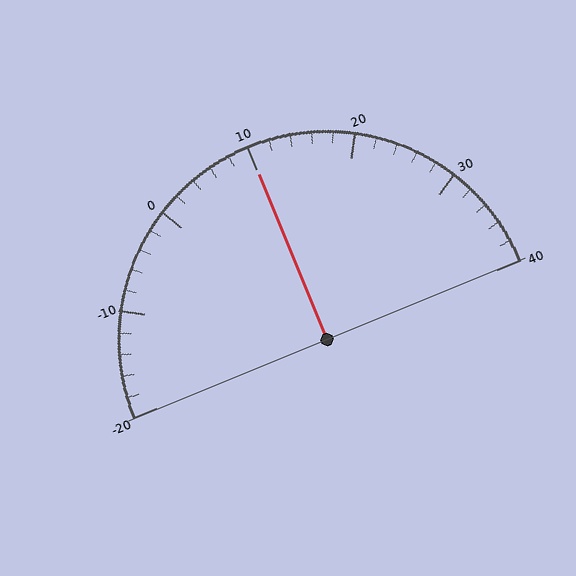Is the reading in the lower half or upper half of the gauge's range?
The reading is in the upper half of the range (-20 to 40).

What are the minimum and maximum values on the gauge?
The gauge ranges from -20 to 40.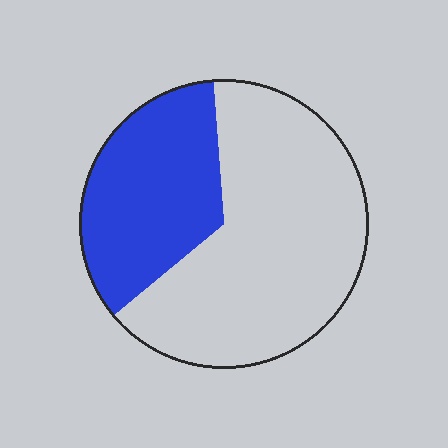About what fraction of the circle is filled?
About one third (1/3).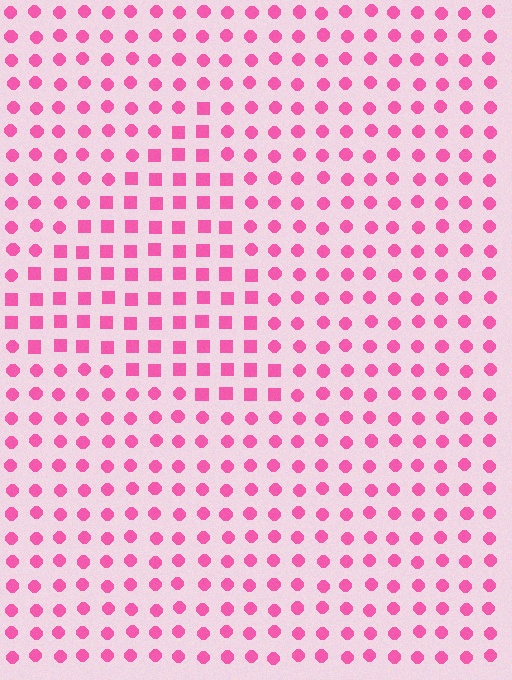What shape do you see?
I see a triangle.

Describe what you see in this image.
The image is filled with small pink elements arranged in a uniform grid. A triangle-shaped region contains squares, while the surrounding area contains circles. The boundary is defined purely by the change in element shape.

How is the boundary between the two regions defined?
The boundary is defined by a change in element shape: squares inside vs. circles outside. All elements share the same color and spacing.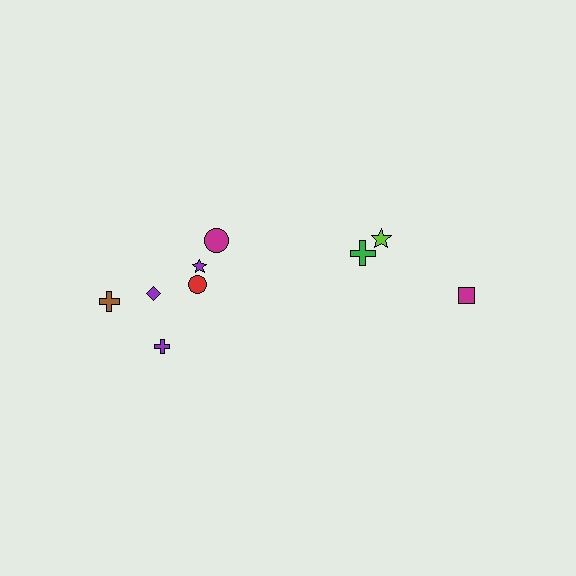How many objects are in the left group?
There are 6 objects.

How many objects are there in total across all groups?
There are 9 objects.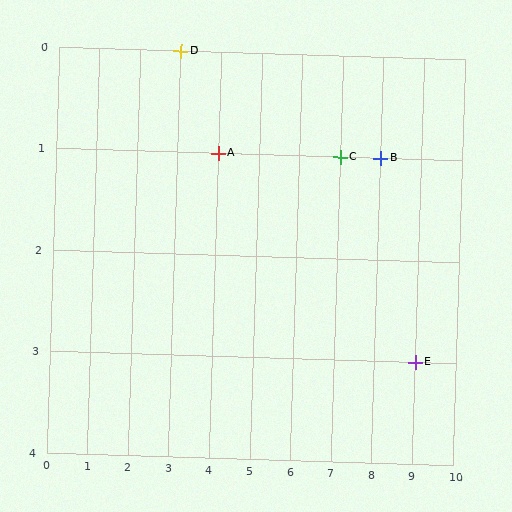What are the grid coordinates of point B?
Point B is at grid coordinates (8, 1).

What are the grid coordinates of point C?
Point C is at grid coordinates (7, 1).